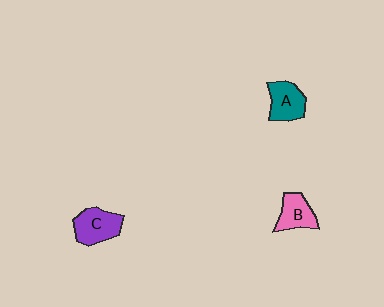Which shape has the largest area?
Shape C (purple).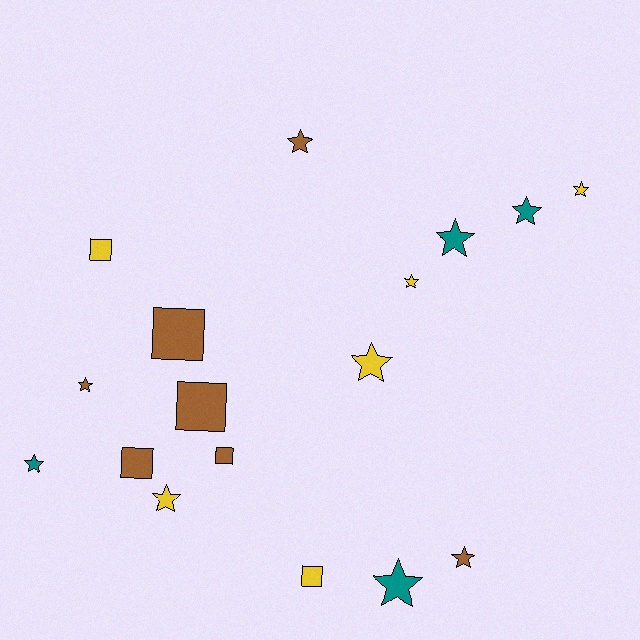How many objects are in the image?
There are 17 objects.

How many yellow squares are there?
There are 2 yellow squares.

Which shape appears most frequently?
Star, with 11 objects.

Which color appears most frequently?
Brown, with 7 objects.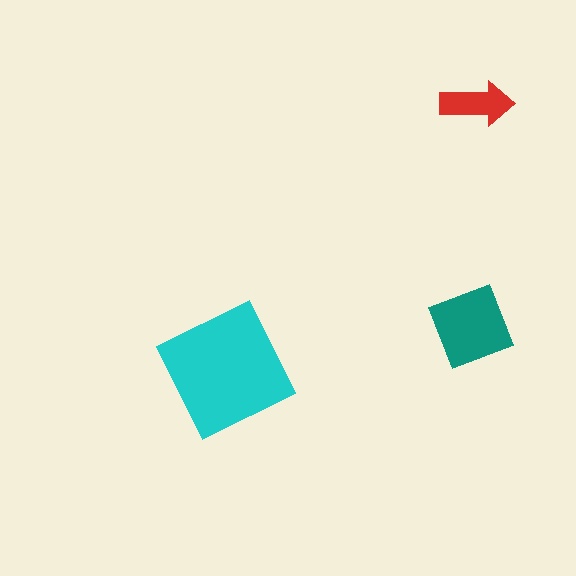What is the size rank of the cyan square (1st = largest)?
1st.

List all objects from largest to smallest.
The cyan square, the teal diamond, the red arrow.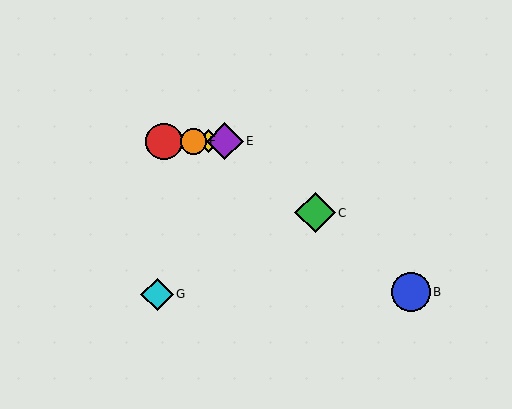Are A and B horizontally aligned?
No, A is at y≈141 and B is at y≈292.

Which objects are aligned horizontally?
Objects A, D, E, F are aligned horizontally.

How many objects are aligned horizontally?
4 objects (A, D, E, F) are aligned horizontally.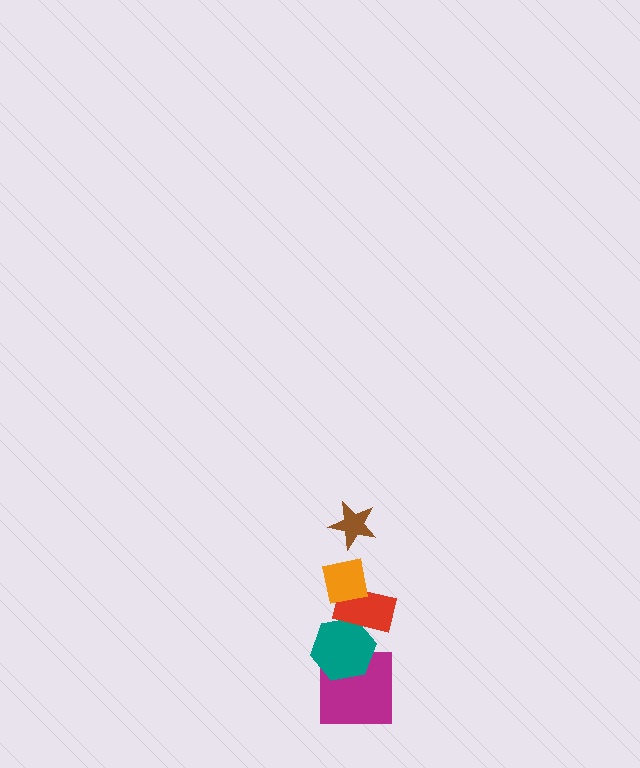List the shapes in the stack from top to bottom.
From top to bottom: the brown star, the orange square, the red rectangle, the teal hexagon, the magenta square.